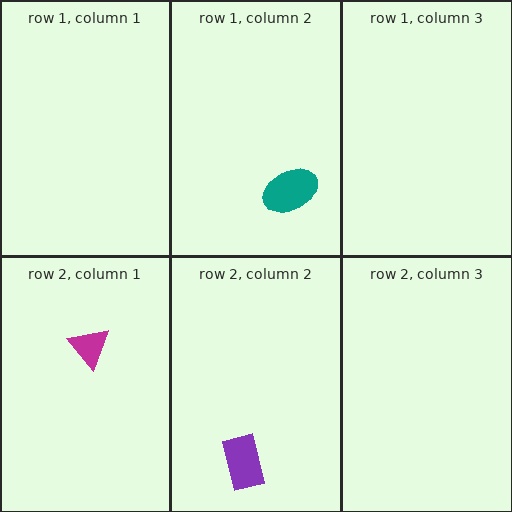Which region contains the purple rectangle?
The row 2, column 2 region.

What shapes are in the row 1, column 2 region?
The teal ellipse.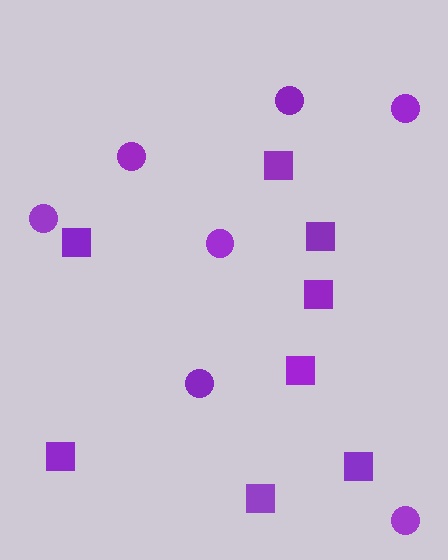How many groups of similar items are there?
There are 2 groups: one group of squares (8) and one group of circles (7).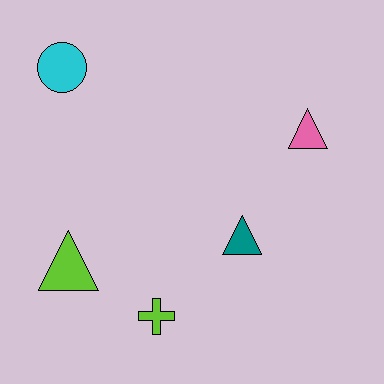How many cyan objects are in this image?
There is 1 cyan object.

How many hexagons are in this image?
There are no hexagons.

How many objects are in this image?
There are 5 objects.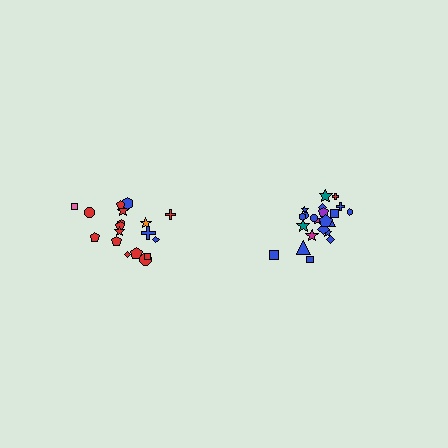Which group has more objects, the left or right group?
The right group.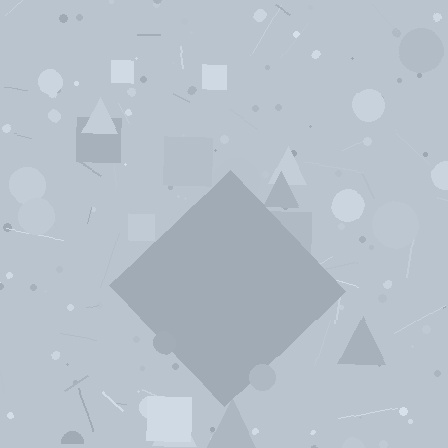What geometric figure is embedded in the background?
A diamond is embedded in the background.